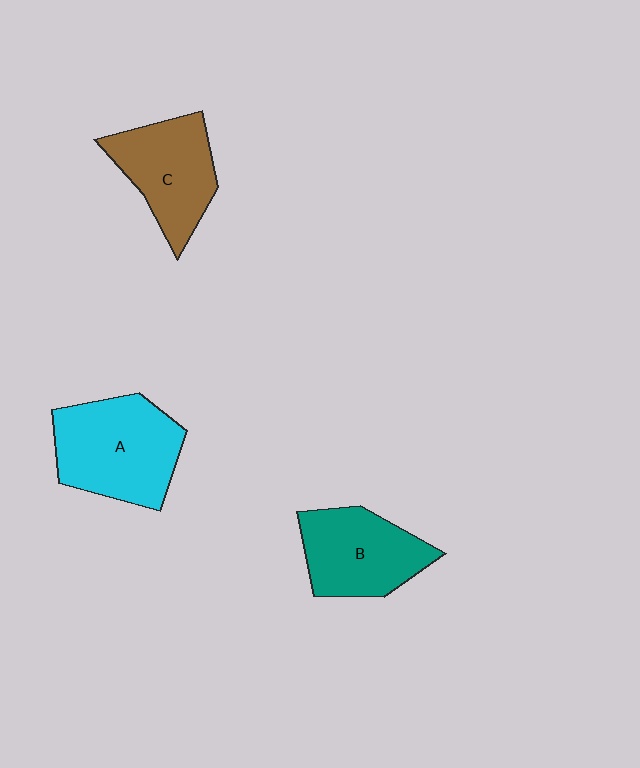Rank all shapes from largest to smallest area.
From largest to smallest: A (cyan), B (teal), C (brown).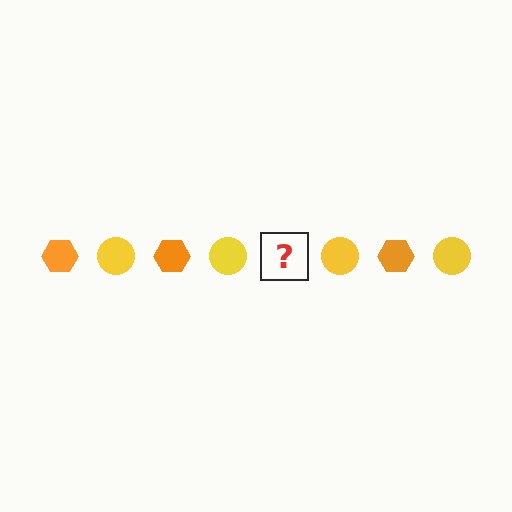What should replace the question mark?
The question mark should be replaced with an orange hexagon.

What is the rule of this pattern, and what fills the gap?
The rule is that the pattern alternates between orange hexagon and yellow circle. The gap should be filled with an orange hexagon.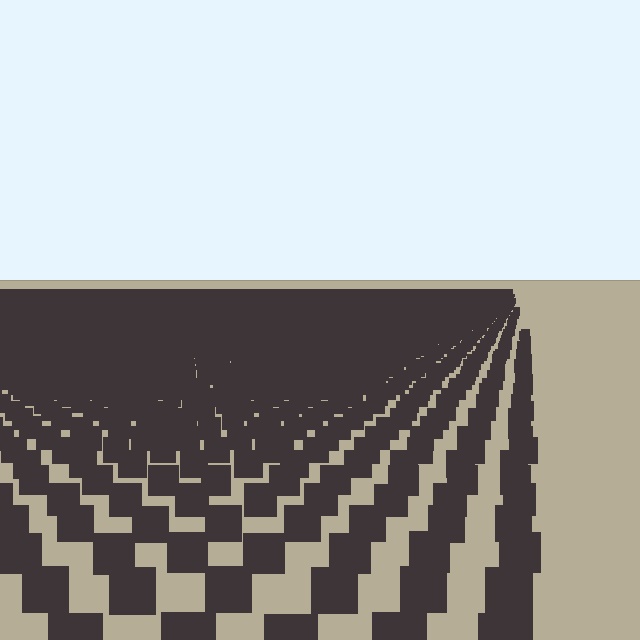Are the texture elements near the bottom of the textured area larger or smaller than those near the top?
Larger. Near the bottom, elements are closer to the viewer and appear at a bigger on-screen size.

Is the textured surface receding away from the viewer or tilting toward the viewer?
The surface is receding away from the viewer. Texture elements get smaller and denser toward the top.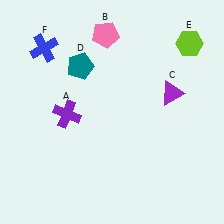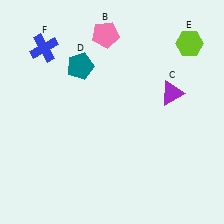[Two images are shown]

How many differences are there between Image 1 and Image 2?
There is 1 difference between the two images.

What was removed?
The purple cross (A) was removed in Image 2.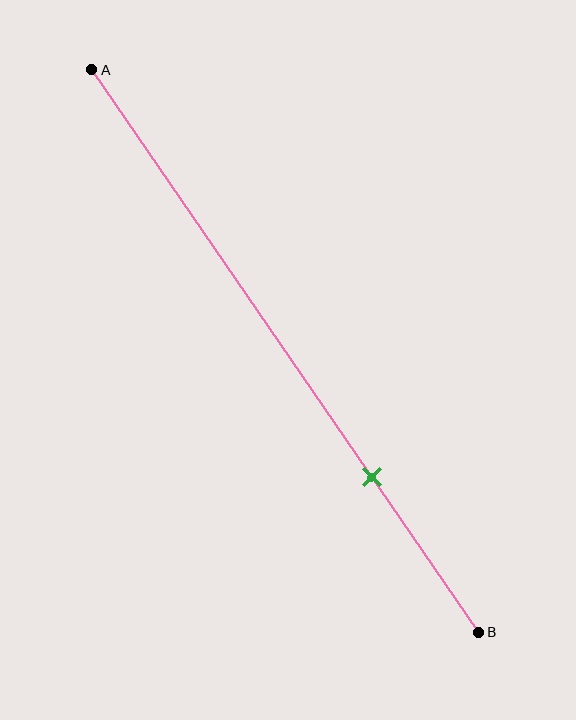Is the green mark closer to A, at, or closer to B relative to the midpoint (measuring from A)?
The green mark is closer to point B than the midpoint of segment AB.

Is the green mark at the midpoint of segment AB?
No, the mark is at about 70% from A, not at the 50% midpoint.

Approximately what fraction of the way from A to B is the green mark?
The green mark is approximately 70% of the way from A to B.